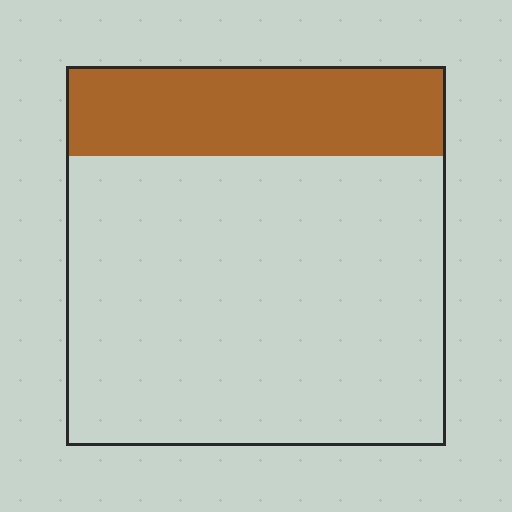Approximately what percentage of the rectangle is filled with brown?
Approximately 25%.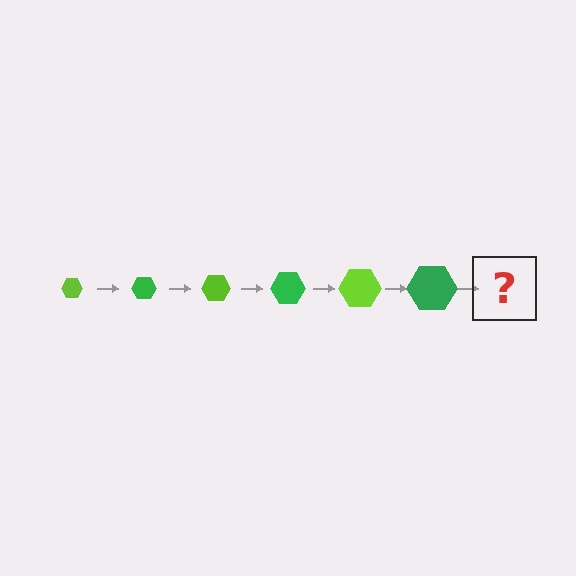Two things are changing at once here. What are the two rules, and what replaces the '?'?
The two rules are that the hexagon grows larger each step and the color cycles through lime and green. The '?' should be a lime hexagon, larger than the previous one.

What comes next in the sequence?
The next element should be a lime hexagon, larger than the previous one.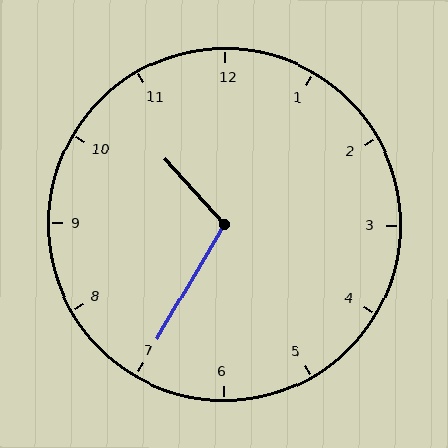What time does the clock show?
10:35.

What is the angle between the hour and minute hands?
Approximately 108 degrees.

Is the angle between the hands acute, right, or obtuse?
It is obtuse.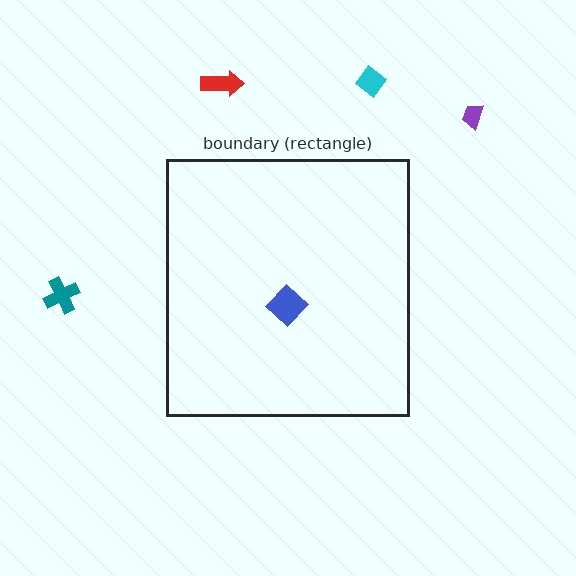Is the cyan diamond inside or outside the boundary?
Outside.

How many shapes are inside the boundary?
1 inside, 4 outside.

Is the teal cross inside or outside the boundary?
Outside.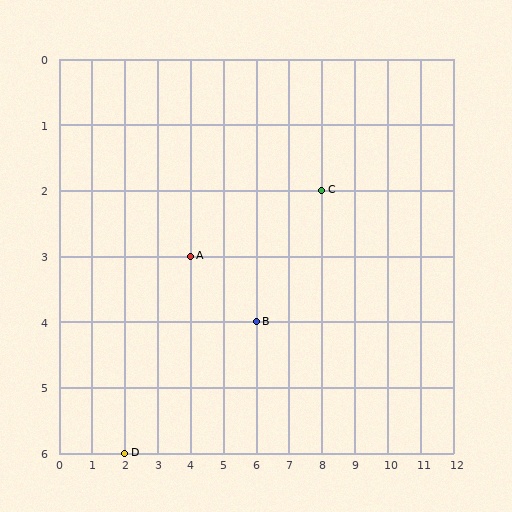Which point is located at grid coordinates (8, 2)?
Point C is at (8, 2).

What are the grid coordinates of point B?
Point B is at grid coordinates (6, 4).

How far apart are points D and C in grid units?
Points D and C are 6 columns and 4 rows apart (about 7.2 grid units diagonally).